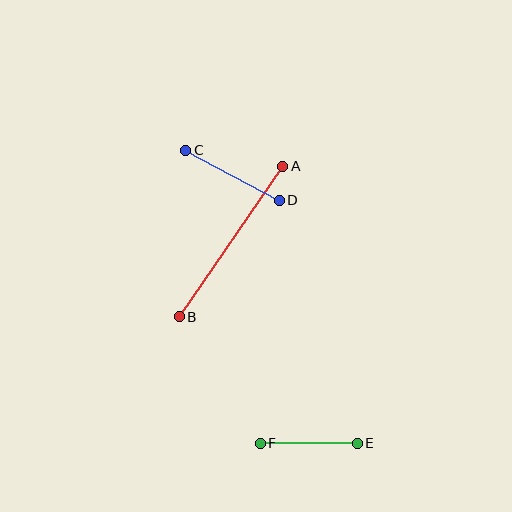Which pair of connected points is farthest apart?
Points A and B are farthest apart.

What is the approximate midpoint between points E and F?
The midpoint is at approximately (309, 443) pixels.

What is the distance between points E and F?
The distance is approximately 97 pixels.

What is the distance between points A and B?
The distance is approximately 183 pixels.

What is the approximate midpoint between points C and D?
The midpoint is at approximately (233, 175) pixels.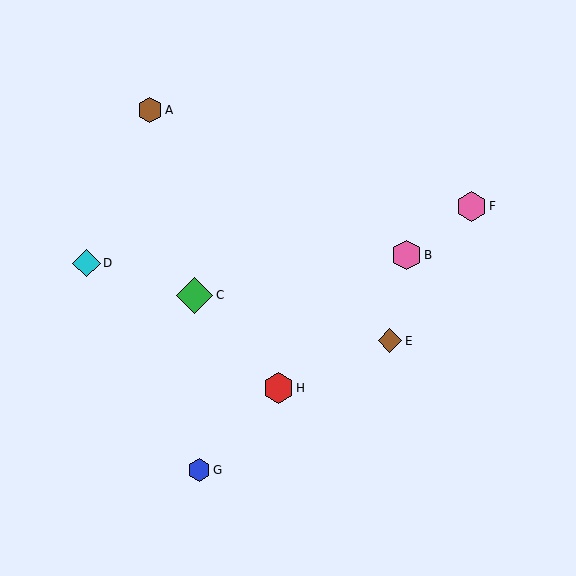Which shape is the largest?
The green diamond (labeled C) is the largest.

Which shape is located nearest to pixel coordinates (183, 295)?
The green diamond (labeled C) at (194, 295) is nearest to that location.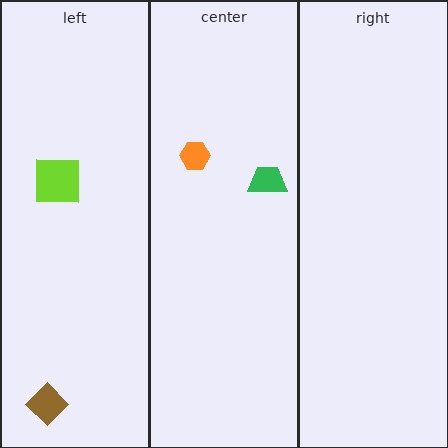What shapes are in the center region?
The green trapezoid, the orange hexagon.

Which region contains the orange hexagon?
The center region.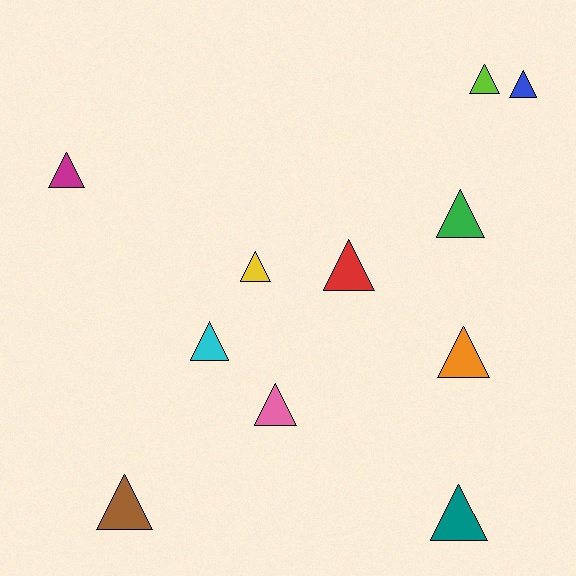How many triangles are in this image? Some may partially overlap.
There are 11 triangles.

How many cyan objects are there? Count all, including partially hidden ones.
There is 1 cyan object.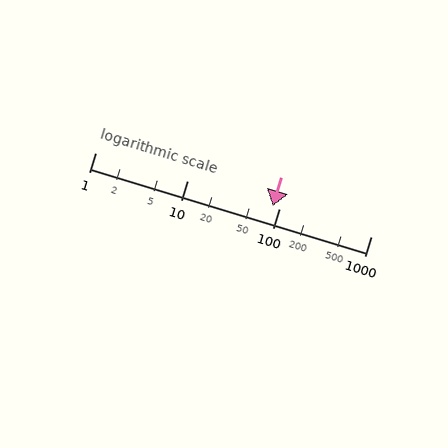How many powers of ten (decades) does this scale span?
The scale spans 3 decades, from 1 to 1000.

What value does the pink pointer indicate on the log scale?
The pointer indicates approximately 85.